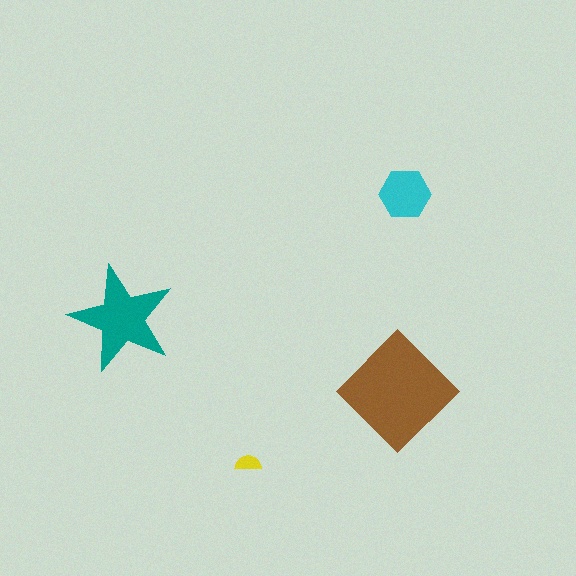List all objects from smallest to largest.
The yellow semicircle, the cyan hexagon, the teal star, the brown diamond.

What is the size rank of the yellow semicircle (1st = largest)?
4th.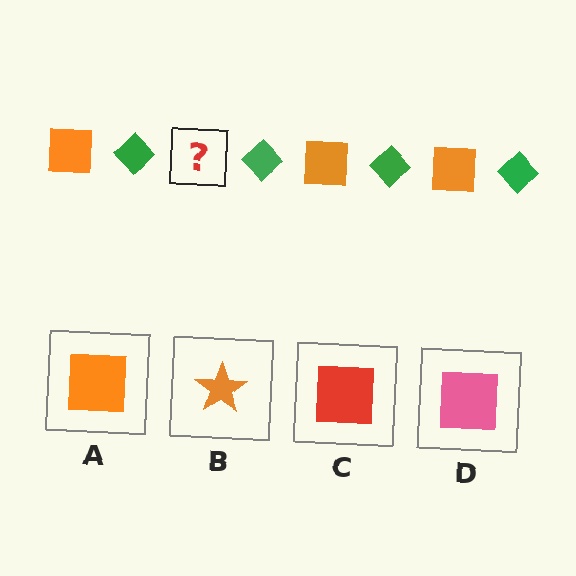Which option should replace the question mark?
Option A.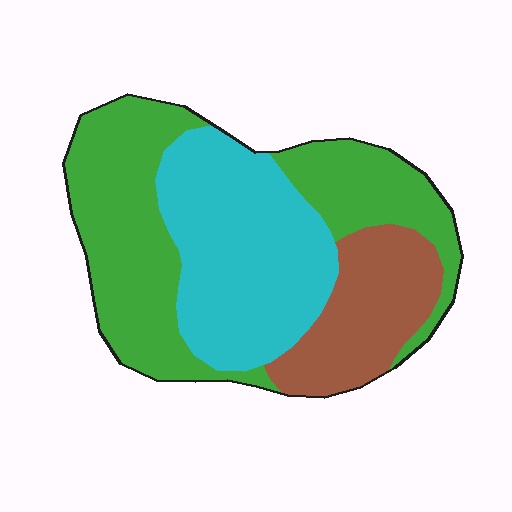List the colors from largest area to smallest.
From largest to smallest: green, cyan, brown.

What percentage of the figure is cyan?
Cyan takes up about one third (1/3) of the figure.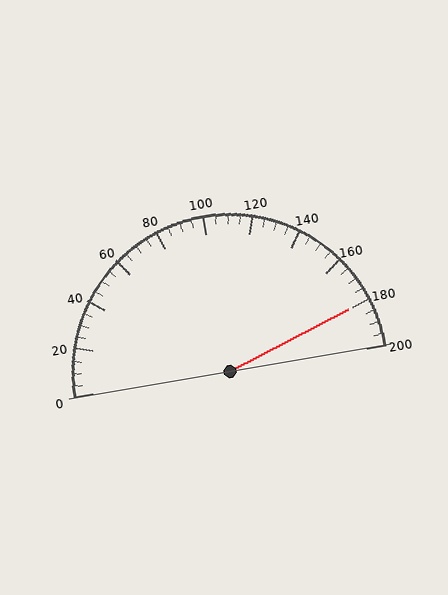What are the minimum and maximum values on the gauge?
The gauge ranges from 0 to 200.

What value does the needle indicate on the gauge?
The needle indicates approximately 180.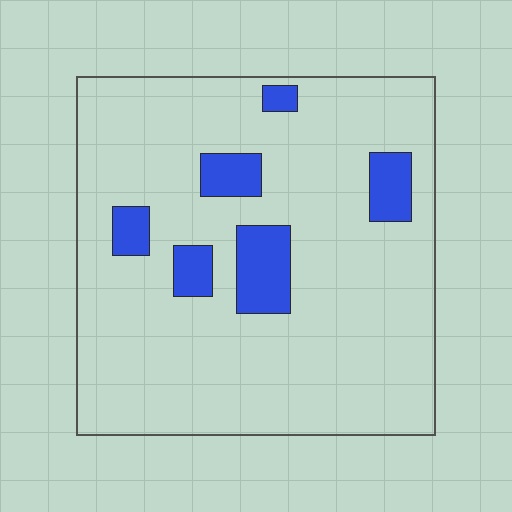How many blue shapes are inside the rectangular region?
6.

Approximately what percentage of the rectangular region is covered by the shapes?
Approximately 10%.